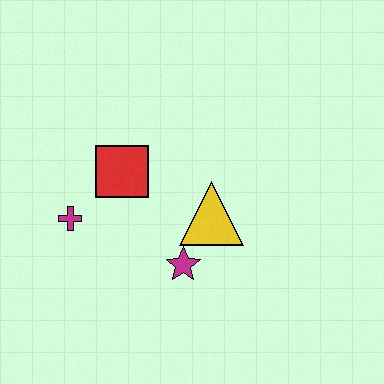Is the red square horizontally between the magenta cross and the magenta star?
Yes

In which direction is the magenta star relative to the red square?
The magenta star is below the red square.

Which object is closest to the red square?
The magenta cross is closest to the red square.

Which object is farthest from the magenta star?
The magenta cross is farthest from the magenta star.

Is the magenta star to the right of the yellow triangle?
No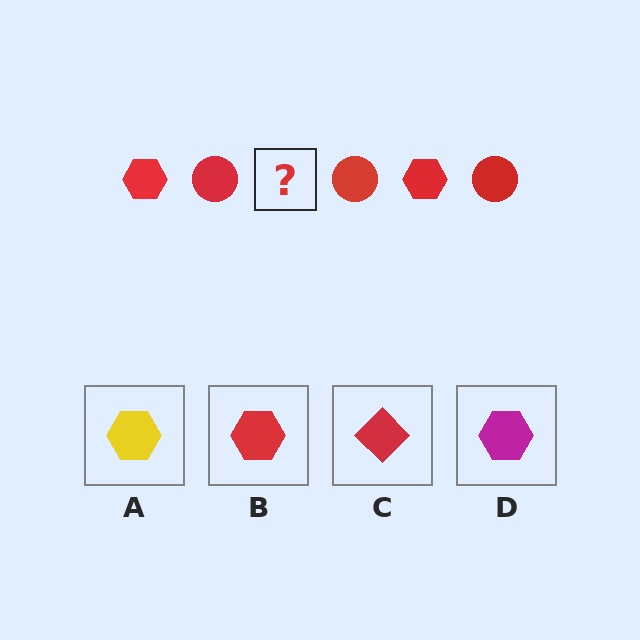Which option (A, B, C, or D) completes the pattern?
B.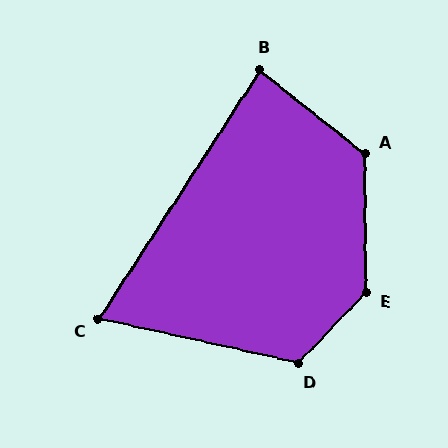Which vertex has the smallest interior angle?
C, at approximately 70 degrees.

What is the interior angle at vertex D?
Approximately 121 degrees (obtuse).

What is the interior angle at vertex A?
Approximately 129 degrees (obtuse).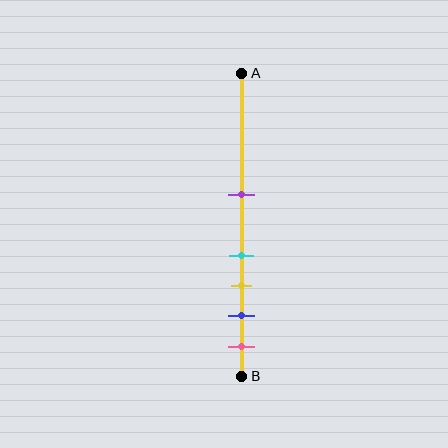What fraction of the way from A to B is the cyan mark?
The cyan mark is approximately 60% (0.6) of the way from A to B.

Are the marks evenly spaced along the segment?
No, the marks are not evenly spaced.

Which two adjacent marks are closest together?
The cyan and yellow marks are the closest adjacent pair.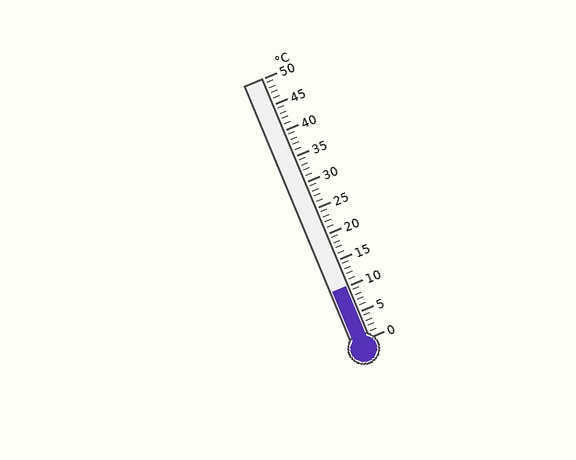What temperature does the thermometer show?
The thermometer shows approximately 10°C.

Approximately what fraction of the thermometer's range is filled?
The thermometer is filled to approximately 20% of its range.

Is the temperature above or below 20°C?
The temperature is below 20°C.